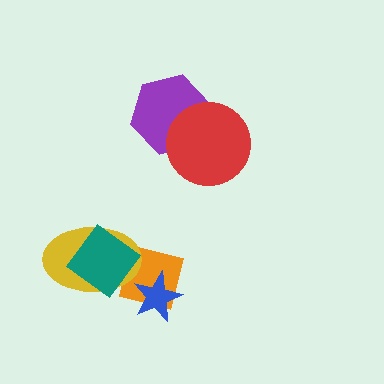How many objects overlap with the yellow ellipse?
2 objects overlap with the yellow ellipse.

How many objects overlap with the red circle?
1 object overlaps with the red circle.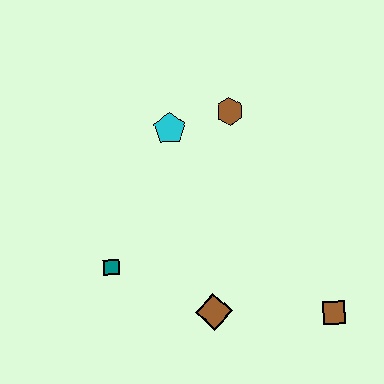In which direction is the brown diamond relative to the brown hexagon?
The brown diamond is below the brown hexagon.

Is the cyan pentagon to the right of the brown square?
No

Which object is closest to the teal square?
The brown diamond is closest to the teal square.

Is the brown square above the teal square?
No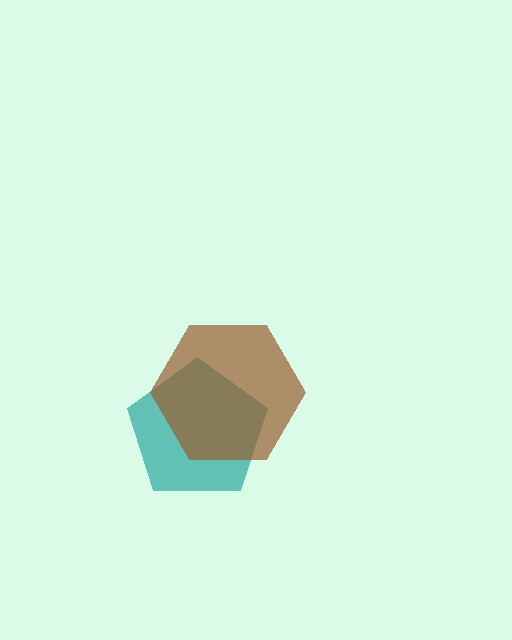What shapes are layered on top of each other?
The layered shapes are: a teal pentagon, a brown hexagon.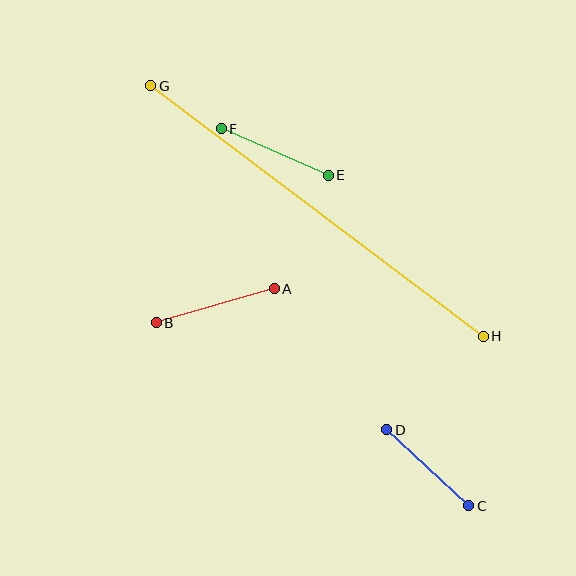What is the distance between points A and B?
The distance is approximately 123 pixels.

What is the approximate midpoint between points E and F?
The midpoint is at approximately (275, 152) pixels.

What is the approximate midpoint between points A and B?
The midpoint is at approximately (215, 306) pixels.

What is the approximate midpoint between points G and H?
The midpoint is at approximately (317, 211) pixels.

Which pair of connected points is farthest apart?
Points G and H are farthest apart.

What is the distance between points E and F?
The distance is approximately 117 pixels.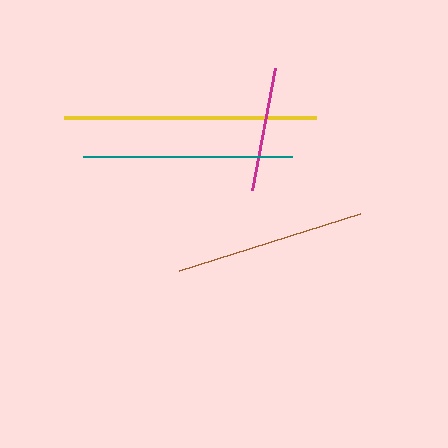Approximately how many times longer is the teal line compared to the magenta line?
The teal line is approximately 1.7 times the length of the magenta line.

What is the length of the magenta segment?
The magenta segment is approximately 124 pixels long.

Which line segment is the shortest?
The magenta line is the shortest at approximately 124 pixels.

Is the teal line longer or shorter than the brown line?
The teal line is longer than the brown line.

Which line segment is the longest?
The yellow line is the longest at approximately 252 pixels.